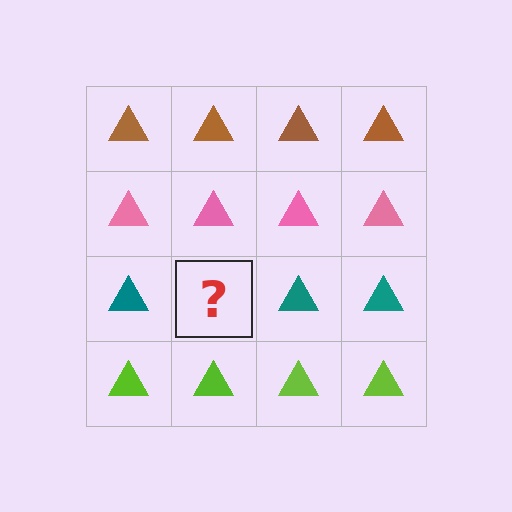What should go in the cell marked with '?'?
The missing cell should contain a teal triangle.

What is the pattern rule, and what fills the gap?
The rule is that each row has a consistent color. The gap should be filled with a teal triangle.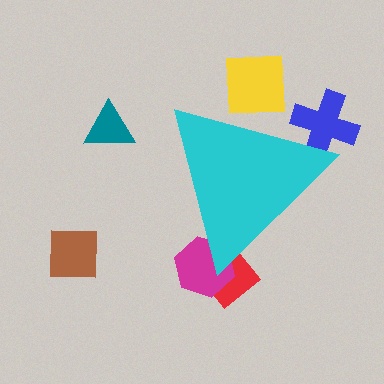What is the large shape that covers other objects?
A cyan triangle.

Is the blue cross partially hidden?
Yes, the blue cross is partially hidden behind the cyan triangle.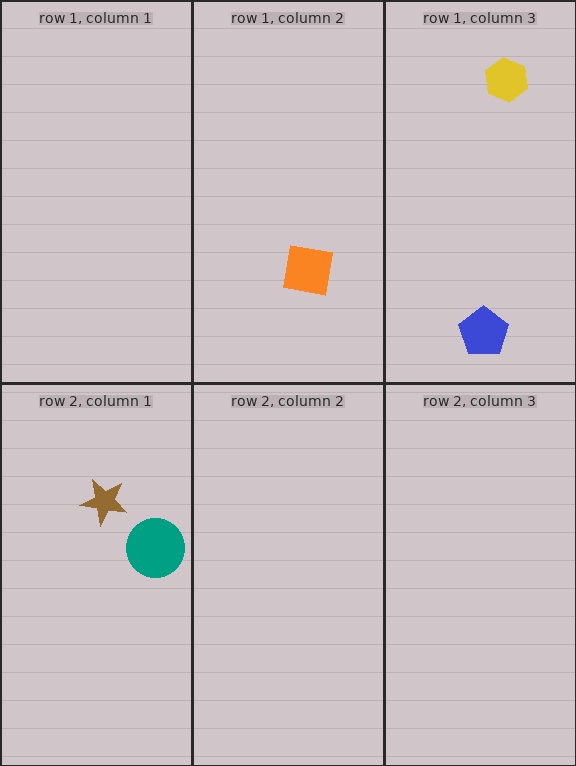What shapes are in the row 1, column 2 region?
The orange square.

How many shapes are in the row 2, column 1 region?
2.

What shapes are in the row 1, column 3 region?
The yellow hexagon, the blue pentagon.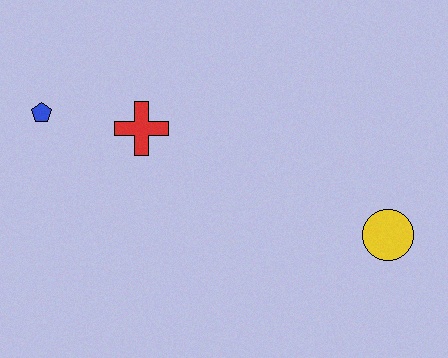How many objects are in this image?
There are 3 objects.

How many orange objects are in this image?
There are no orange objects.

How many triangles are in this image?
There are no triangles.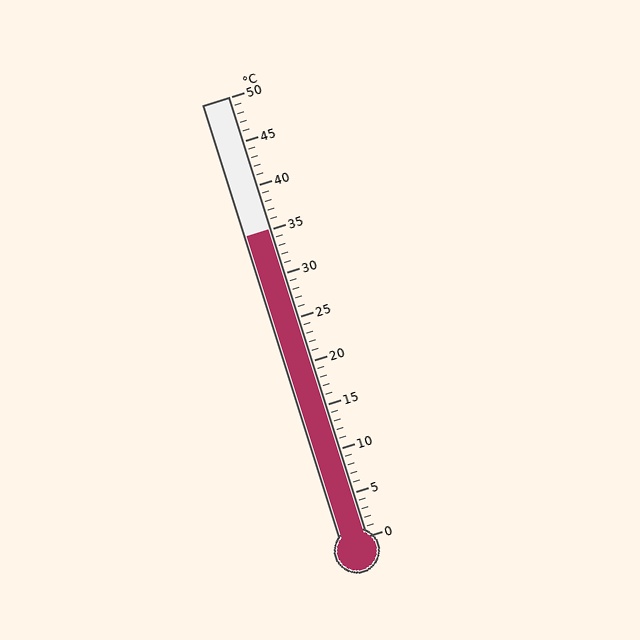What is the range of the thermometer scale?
The thermometer scale ranges from 0°C to 50°C.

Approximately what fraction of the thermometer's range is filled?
The thermometer is filled to approximately 70% of its range.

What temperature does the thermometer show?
The thermometer shows approximately 35°C.